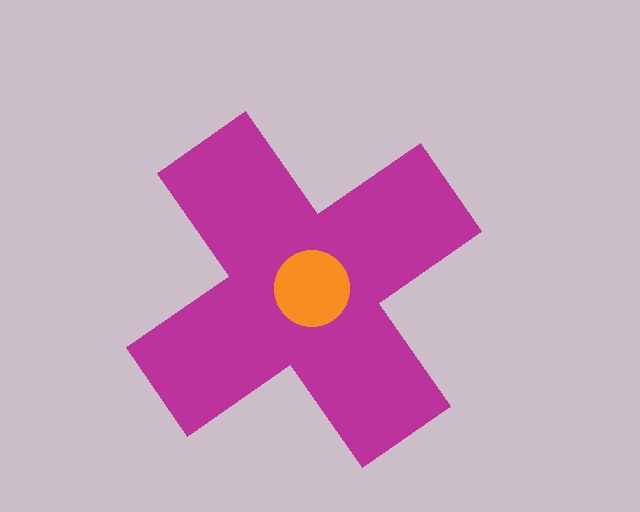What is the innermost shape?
The orange circle.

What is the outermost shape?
The magenta cross.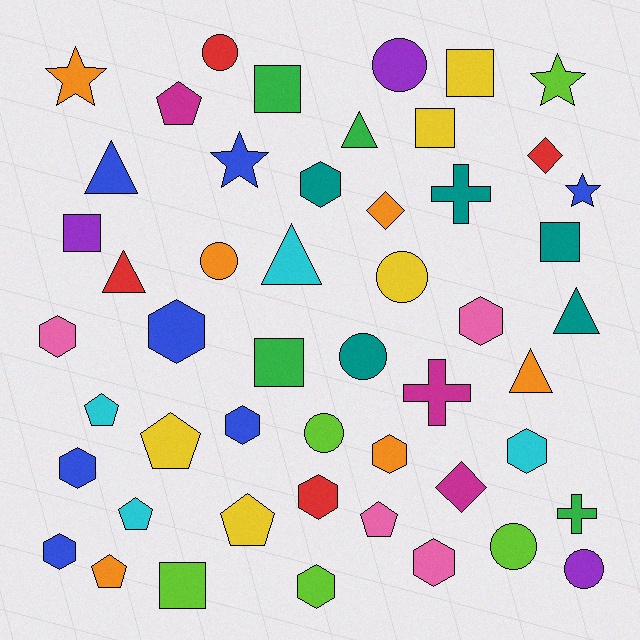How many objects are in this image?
There are 50 objects.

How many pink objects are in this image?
There are 4 pink objects.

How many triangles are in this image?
There are 6 triangles.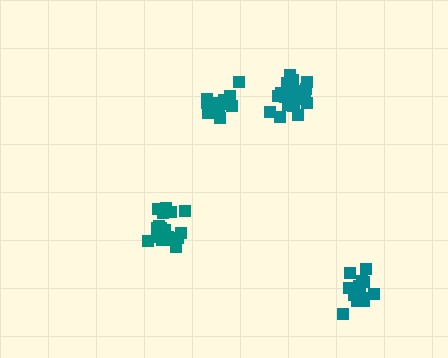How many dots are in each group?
Group 1: 13 dots, Group 2: 19 dots, Group 3: 19 dots, Group 4: 17 dots (68 total).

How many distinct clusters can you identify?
There are 4 distinct clusters.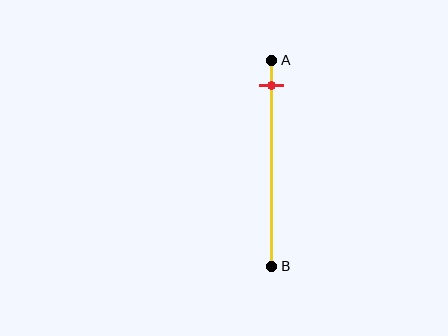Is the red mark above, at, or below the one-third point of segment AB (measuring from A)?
The red mark is above the one-third point of segment AB.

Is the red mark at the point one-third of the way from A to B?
No, the mark is at about 10% from A, not at the 33% one-third point.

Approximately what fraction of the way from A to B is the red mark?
The red mark is approximately 10% of the way from A to B.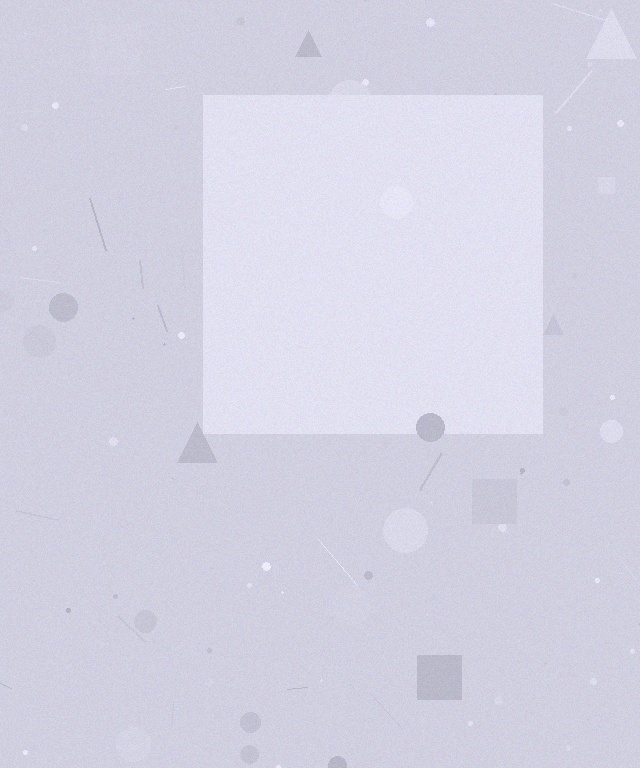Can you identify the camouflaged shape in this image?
The camouflaged shape is a square.